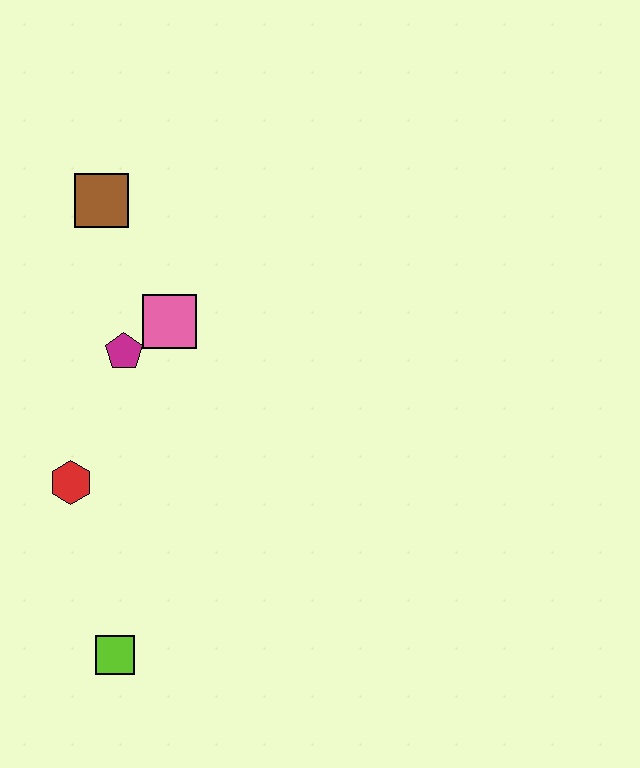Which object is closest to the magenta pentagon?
The pink square is closest to the magenta pentagon.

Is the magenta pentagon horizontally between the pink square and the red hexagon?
Yes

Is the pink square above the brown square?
No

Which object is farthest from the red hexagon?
The brown square is farthest from the red hexagon.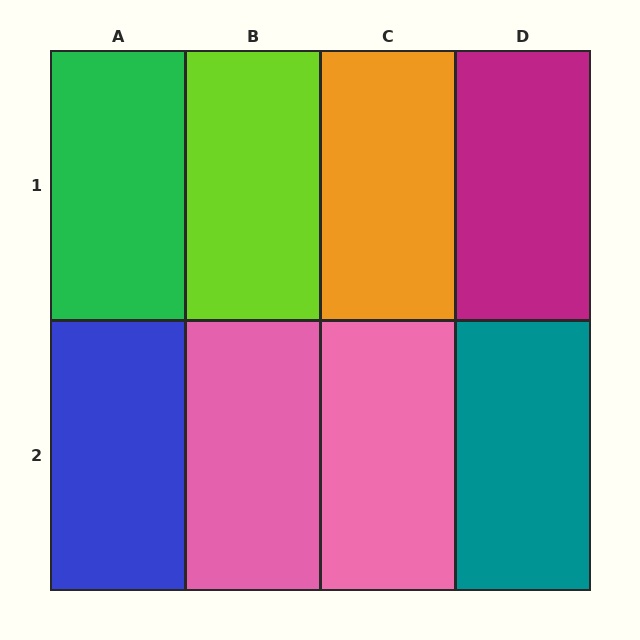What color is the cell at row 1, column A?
Green.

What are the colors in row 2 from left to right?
Blue, pink, pink, teal.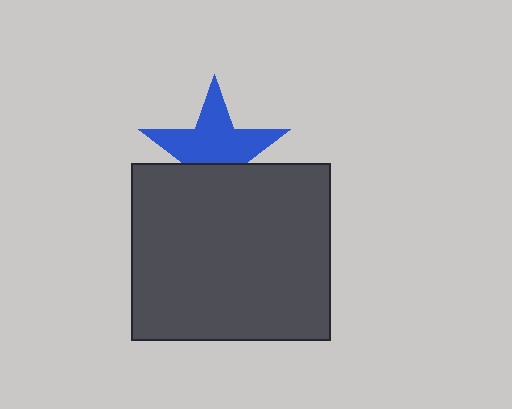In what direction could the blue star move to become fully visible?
The blue star could move up. That would shift it out from behind the dark gray rectangle entirely.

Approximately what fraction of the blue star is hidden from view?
Roughly 37% of the blue star is hidden behind the dark gray rectangle.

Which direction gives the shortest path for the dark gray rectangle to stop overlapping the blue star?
Moving down gives the shortest separation.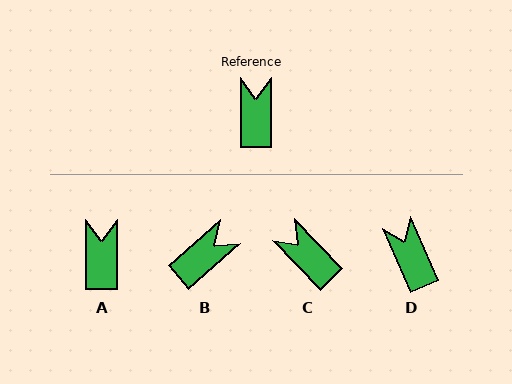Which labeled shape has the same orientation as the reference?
A.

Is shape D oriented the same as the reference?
No, it is off by about 24 degrees.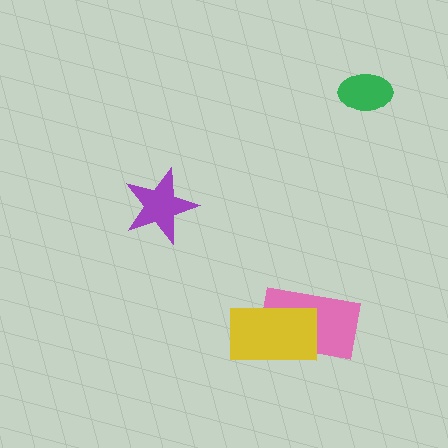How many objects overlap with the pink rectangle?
1 object overlaps with the pink rectangle.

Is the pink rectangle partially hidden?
Yes, it is partially covered by another shape.